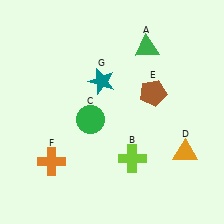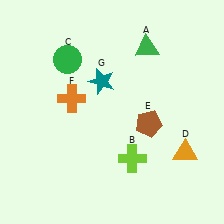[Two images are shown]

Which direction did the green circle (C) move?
The green circle (C) moved up.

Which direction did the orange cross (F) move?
The orange cross (F) moved up.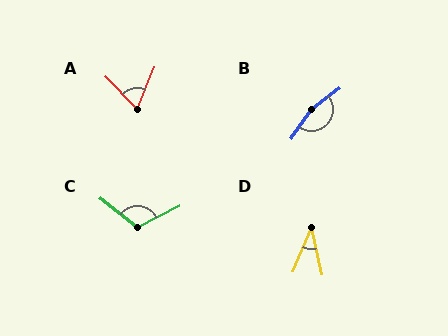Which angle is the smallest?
D, at approximately 36 degrees.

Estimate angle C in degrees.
Approximately 115 degrees.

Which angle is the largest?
B, at approximately 162 degrees.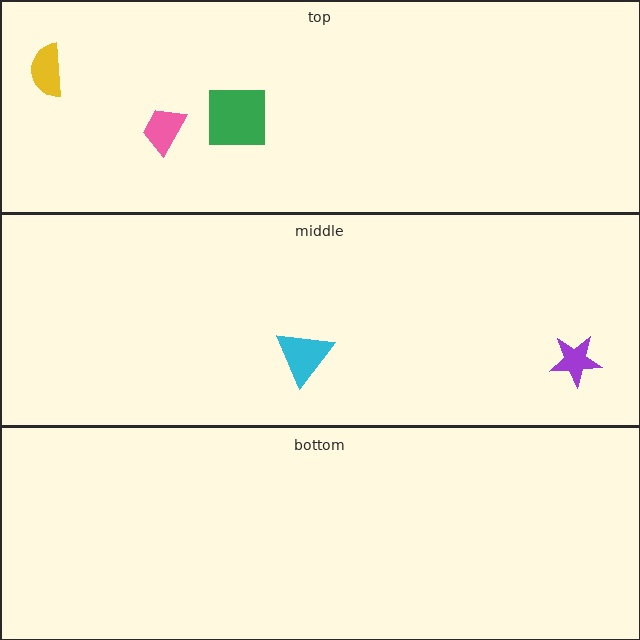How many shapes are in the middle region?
2.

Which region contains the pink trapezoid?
The top region.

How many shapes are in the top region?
3.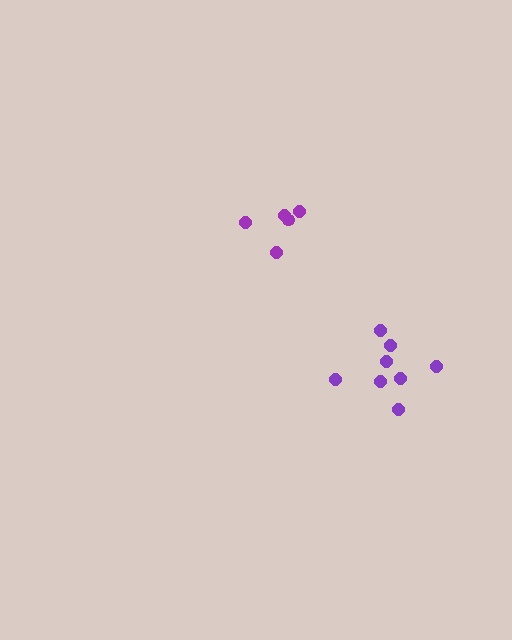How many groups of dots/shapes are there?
There are 2 groups.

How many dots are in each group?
Group 1: 5 dots, Group 2: 8 dots (13 total).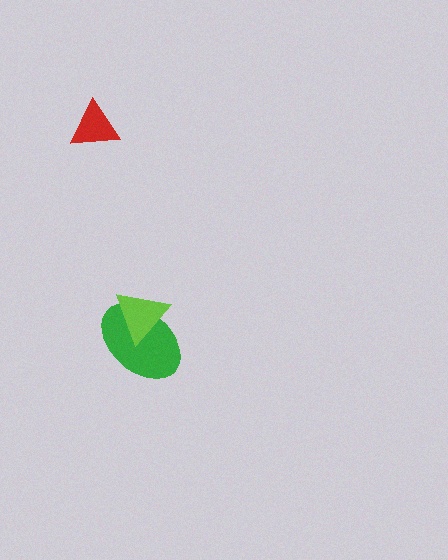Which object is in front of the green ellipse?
The lime triangle is in front of the green ellipse.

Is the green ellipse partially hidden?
Yes, it is partially covered by another shape.